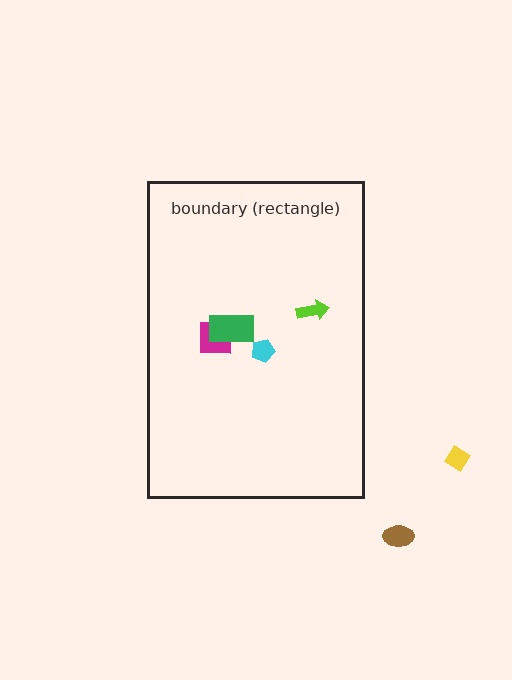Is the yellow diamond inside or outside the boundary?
Outside.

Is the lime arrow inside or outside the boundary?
Inside.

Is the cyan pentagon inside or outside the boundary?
Inside.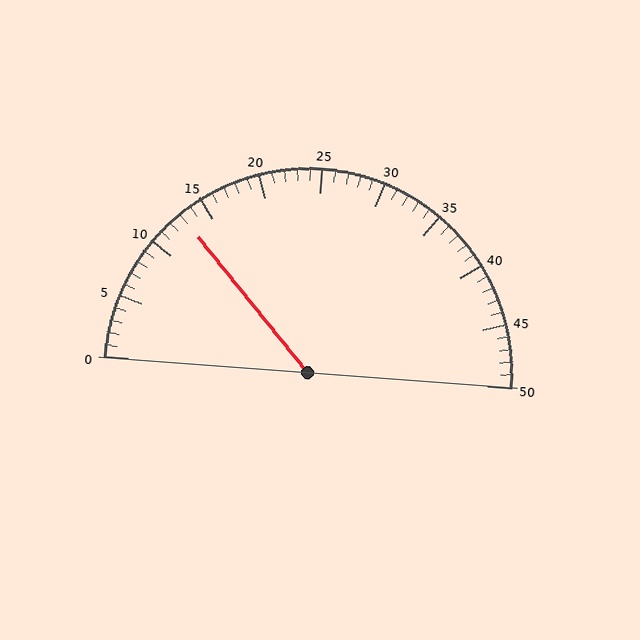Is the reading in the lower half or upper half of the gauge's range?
The reading is in the lower half of the range (0 to 50).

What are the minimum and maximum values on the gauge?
The gauge ranges from 0 to 50.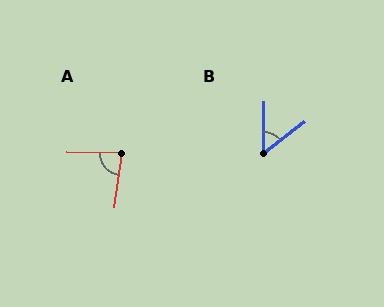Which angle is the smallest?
B, at approximately 52 degrees.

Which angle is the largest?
A, at approximately 82 degrees.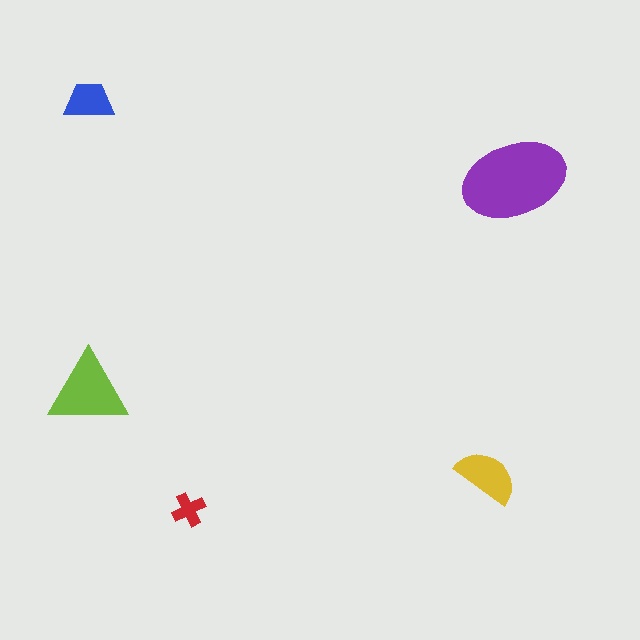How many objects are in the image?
There are 5 objects in the image.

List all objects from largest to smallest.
The purple ellipse, the lime triangle, the yellow semicircle, the blue trapezoid, the red cross.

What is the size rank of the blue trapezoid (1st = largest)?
4th.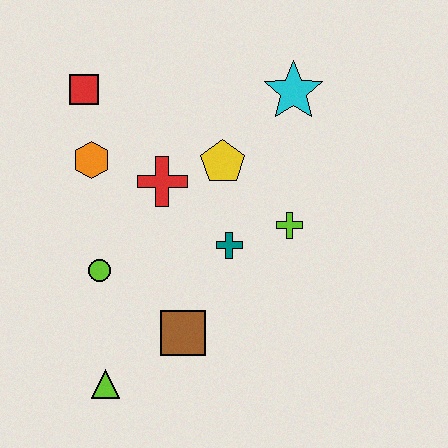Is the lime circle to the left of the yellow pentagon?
Yes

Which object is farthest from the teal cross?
The red square is farthest from the teal cross.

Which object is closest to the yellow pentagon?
The red cross is closest to the yellow pentagon.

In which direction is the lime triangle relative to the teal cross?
The lime triangle is below the teal cross.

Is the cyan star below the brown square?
No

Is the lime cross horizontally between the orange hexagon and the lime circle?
No